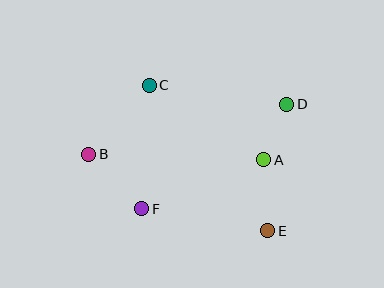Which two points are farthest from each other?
Points B and D are farthest from each other.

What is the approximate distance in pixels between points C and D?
The distance between C and D is approximately 139 pixels.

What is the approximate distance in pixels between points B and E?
The distance between B and E is approximately 195 pixels.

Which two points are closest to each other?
Points A and D are closest to each other.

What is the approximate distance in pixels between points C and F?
The distance between C and F is approximately 124 pixels.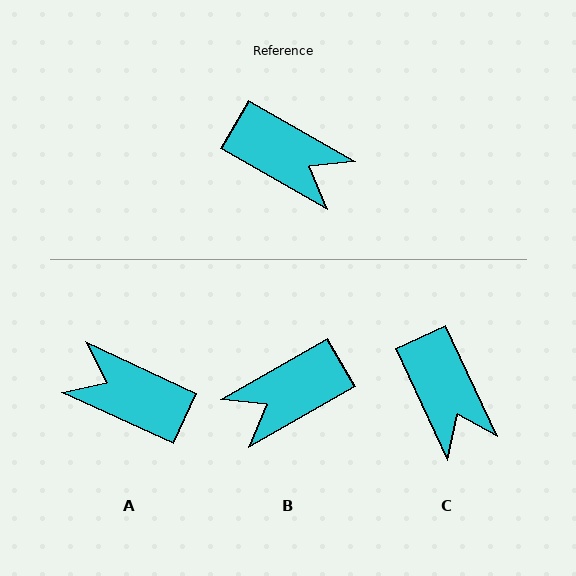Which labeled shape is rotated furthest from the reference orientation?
A, about 175 degrees away.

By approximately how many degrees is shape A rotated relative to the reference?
Approximately 175 degrees clockwise.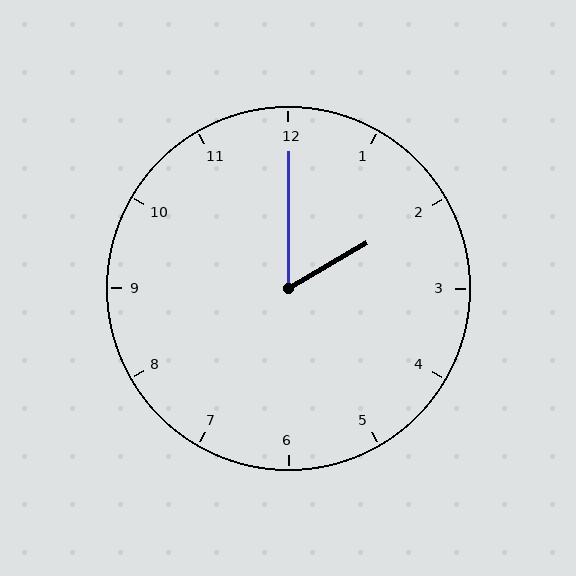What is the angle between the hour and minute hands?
Approximately 60 degrees.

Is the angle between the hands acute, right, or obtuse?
It is acute.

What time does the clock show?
2:00.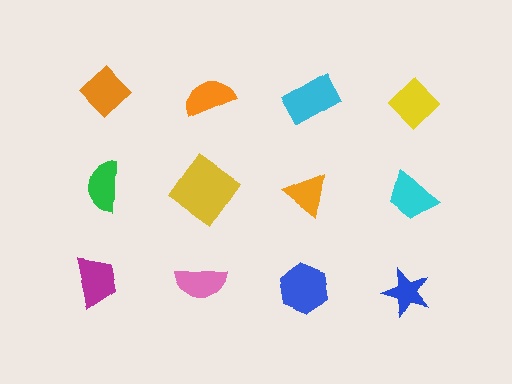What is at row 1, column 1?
An orange diamond.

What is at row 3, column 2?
A pink semicircle.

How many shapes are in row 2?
4 shapes.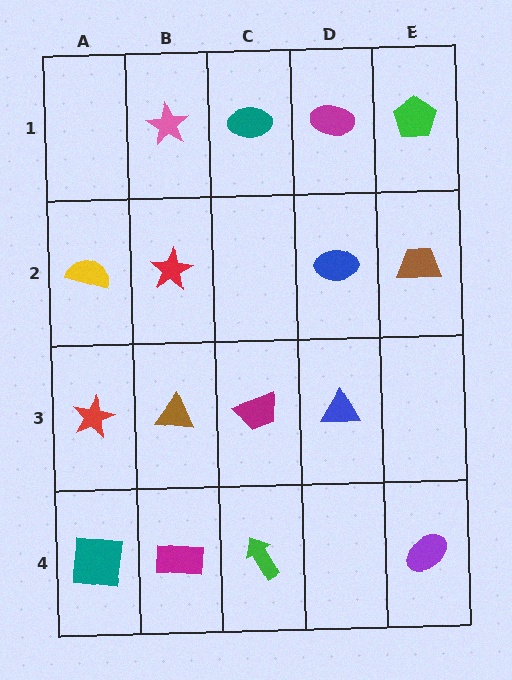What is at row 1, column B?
A pink star.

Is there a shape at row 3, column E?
No, that cell is empty.